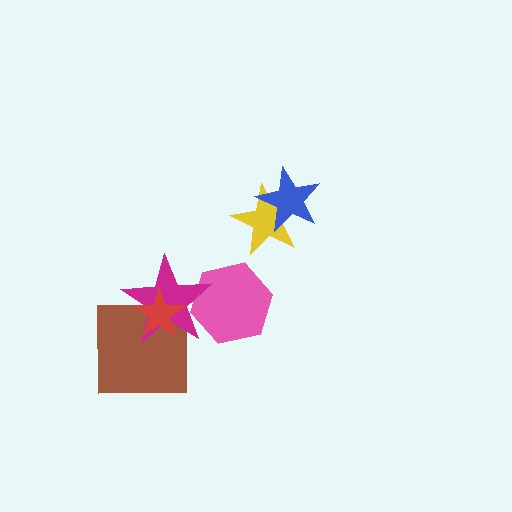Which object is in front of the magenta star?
The red star is in front of the magenta star.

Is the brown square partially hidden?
Yes, it is partially covered by another shape.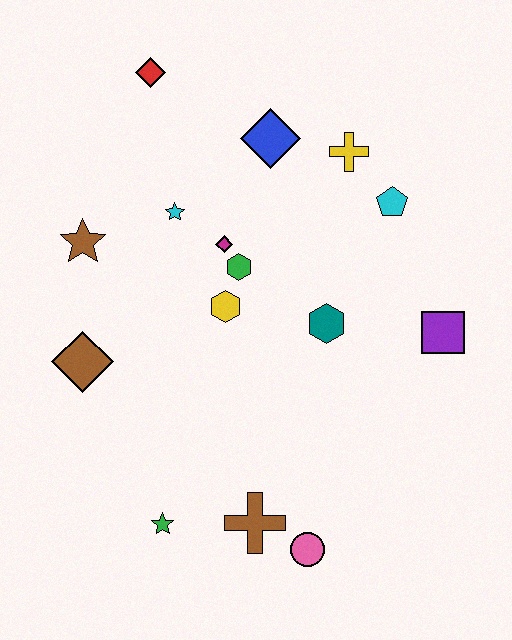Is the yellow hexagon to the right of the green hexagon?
No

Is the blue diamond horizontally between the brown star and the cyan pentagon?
Yes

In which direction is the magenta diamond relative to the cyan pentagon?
The magenta diamond is to the left of the cyan pentagon.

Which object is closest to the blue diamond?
The yellow cross is closest to the blue diamond.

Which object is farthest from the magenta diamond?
The pink circle is farthest from the magenta diamond.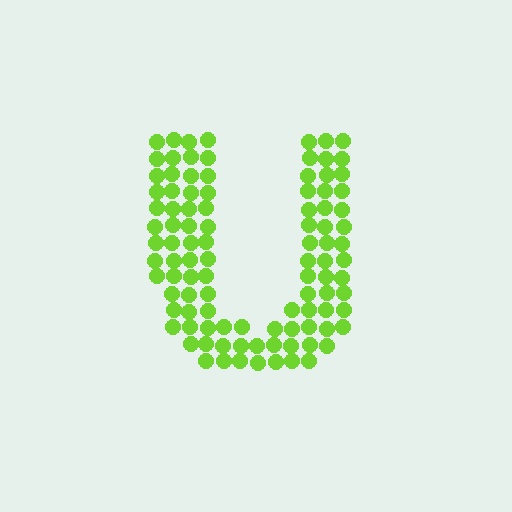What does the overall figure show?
The overall figure shows the letter U.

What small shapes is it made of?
It is made of small circles.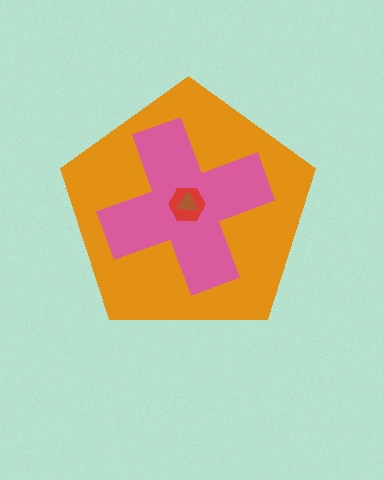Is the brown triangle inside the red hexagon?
Yes.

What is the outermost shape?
The orange pentagon.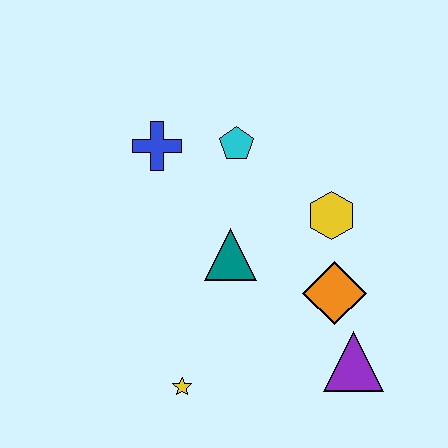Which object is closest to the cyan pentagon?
The blue cross is closest to the cyan pentagon.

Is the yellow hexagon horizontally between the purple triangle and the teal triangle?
Yes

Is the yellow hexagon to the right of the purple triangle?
No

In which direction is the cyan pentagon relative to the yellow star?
The cyan pentagon is above the yellow star.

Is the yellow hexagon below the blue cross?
Yes